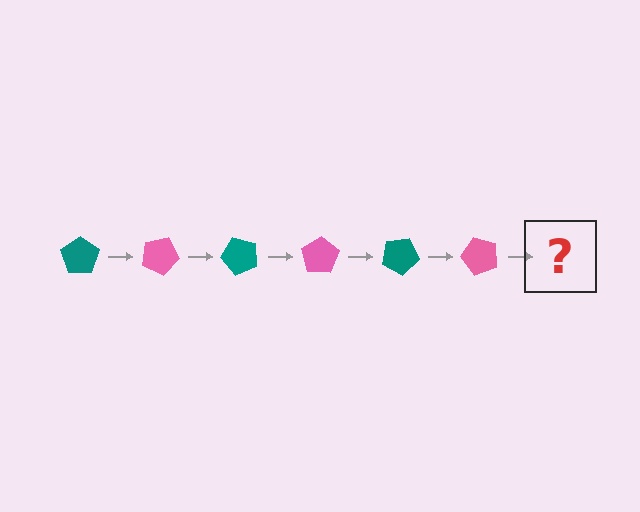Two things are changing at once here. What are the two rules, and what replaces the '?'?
The two rules are that it rotates 25 degrees each step and the color cycles through teal and pink. The '?' should be a teal pentagon, rotated 150 degrees from the start.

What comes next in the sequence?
The next element should be a teal pentagon, rotated 150 degrees from the start.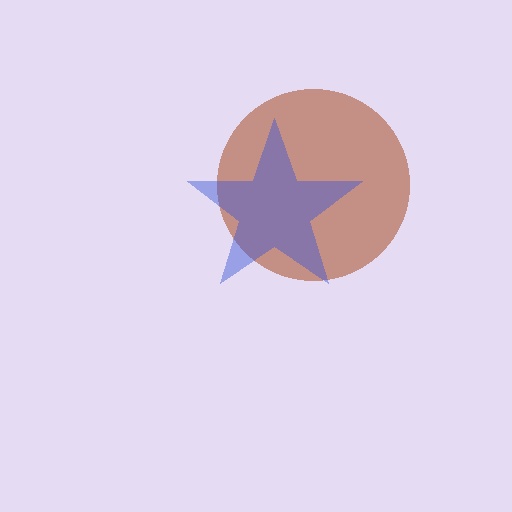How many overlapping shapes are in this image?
There are 2 overlapping shapes in the image.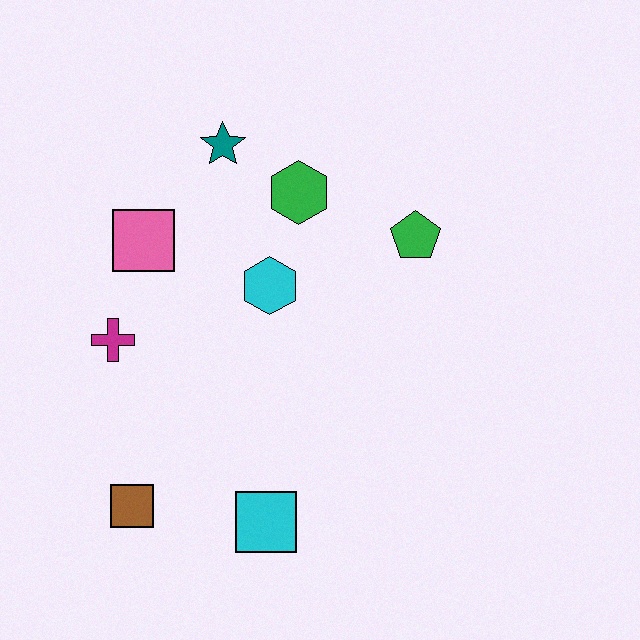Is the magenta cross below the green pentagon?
Yes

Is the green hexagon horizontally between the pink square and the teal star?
No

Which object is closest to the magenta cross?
The pink square is closest to the magenta cross.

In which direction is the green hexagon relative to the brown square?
The green hexagon is above the brown square.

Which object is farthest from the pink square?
The cyan square is farthest from the pink square.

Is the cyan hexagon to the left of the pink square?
No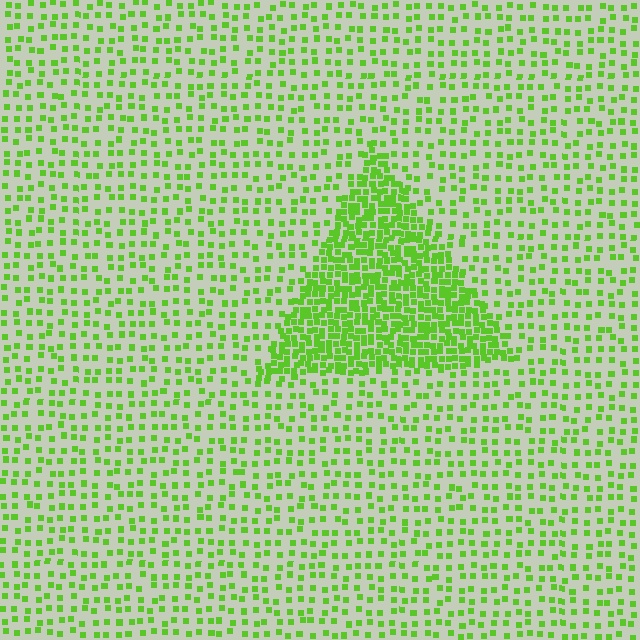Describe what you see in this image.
The image contains small lime elements arranged at two different densities. A triangle-shaped region is visible where the elements are more densely packed than the surrounding area.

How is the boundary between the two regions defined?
The boundary is defined by a change in element density (approximately 2.7x ratio). All elements are the same color, size, and shape.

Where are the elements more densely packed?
The elements are more densely packed inside the triangle boundary.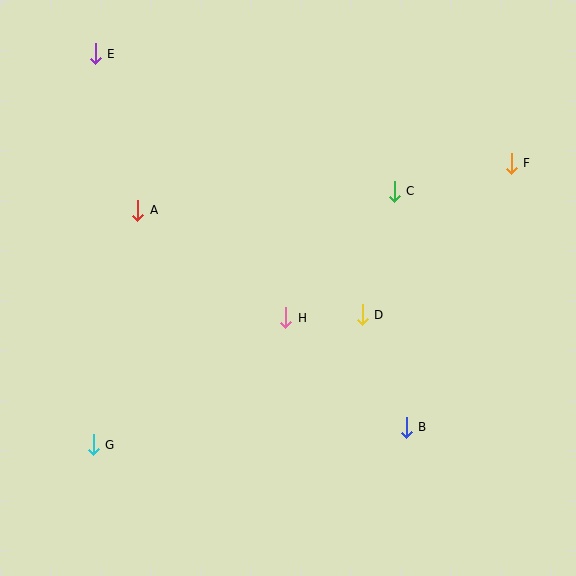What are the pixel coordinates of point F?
Point F is at (511, 163).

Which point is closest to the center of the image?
Point H at (286, 318) is closest to the center.